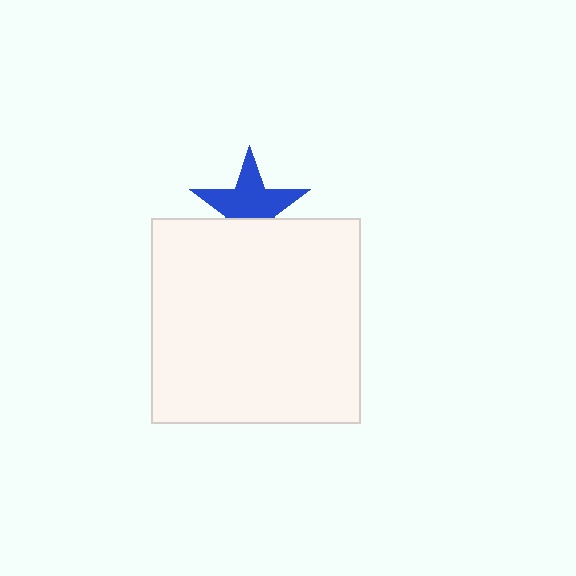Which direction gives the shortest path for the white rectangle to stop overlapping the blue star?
Moving down gives the shortest separation.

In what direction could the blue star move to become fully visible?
The blue star could move up. That would shift it out from behind the white rectangle entirely.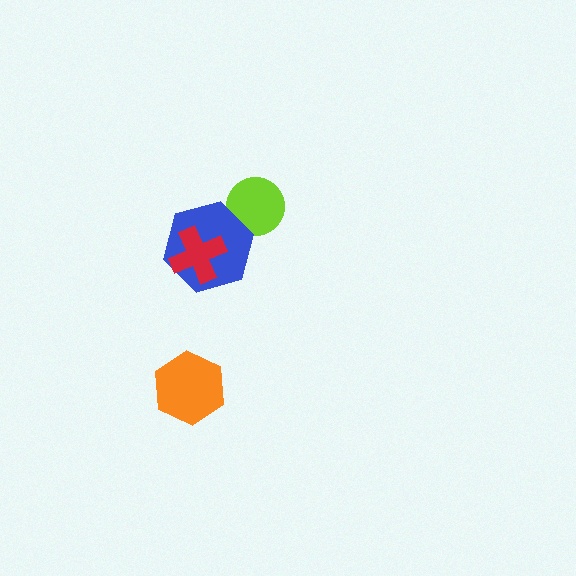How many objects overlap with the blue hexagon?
2 objects overlap with the blue hexagon.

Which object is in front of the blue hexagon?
The red cross is in front of the blue hexagon.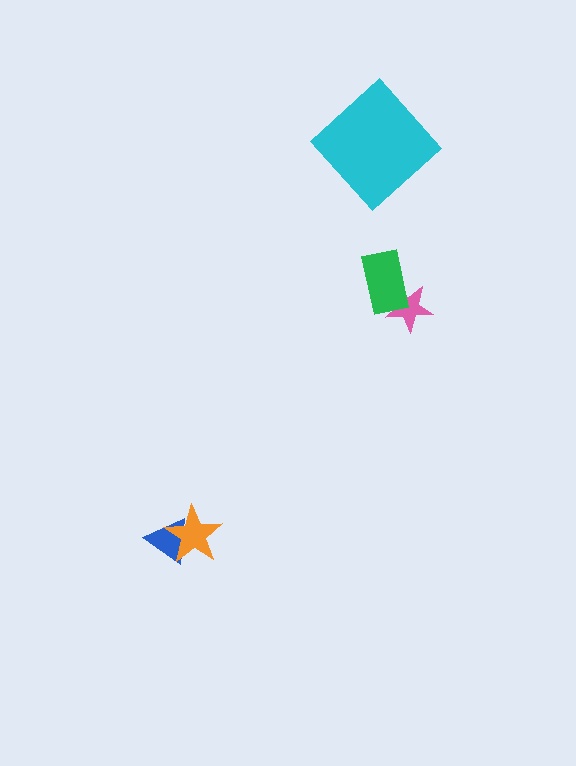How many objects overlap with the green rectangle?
1 object overlaps with the green rectangle.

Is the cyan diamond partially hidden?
No, no other shape covers it.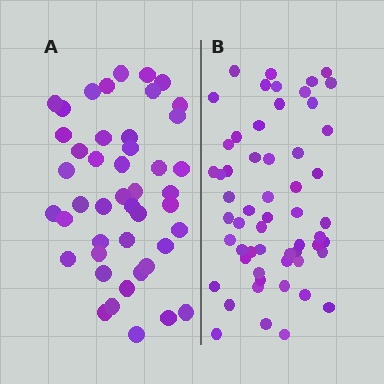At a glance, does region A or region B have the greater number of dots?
Region B (the right region) has more dots.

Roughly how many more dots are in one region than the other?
Region B has roughly 12 or so more dots than region A.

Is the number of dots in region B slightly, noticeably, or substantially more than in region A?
Region B has noticeably more, but not dramatically so. The ratio is roughly 1.3 to 1.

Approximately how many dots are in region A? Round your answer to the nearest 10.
About 40 dots. (The exact count is 45, which rounds to 40.)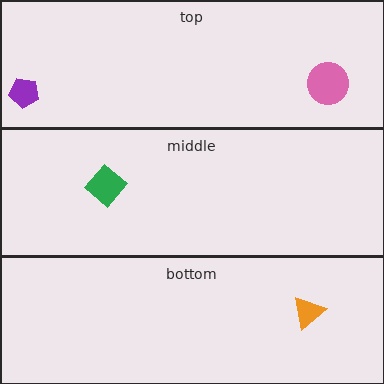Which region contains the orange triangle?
The bottom region.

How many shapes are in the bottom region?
1.